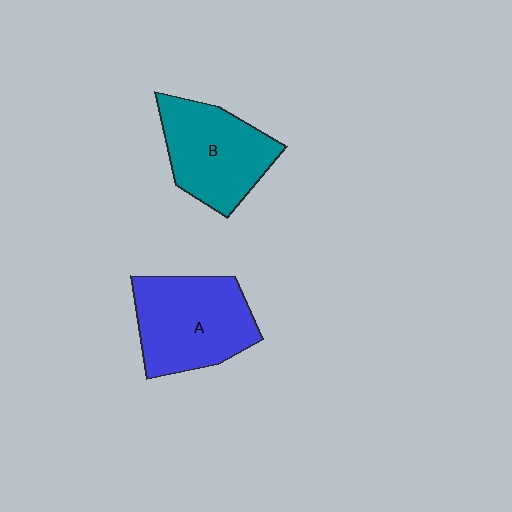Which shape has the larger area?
Shape A (blue).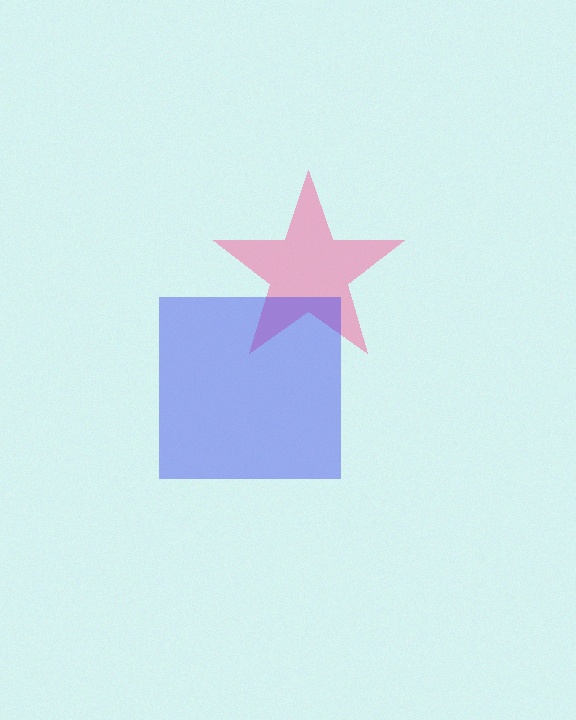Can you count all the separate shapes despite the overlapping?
Yes, there are 2 separate shapes.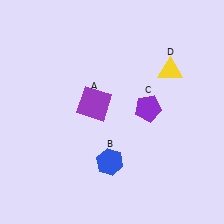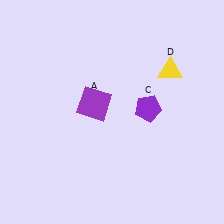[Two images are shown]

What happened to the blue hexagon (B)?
The blue hexagon (B) was removed in Image 2. It was in the bottom-left area of Image 1.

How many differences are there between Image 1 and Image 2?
There is 1 difference between the two images.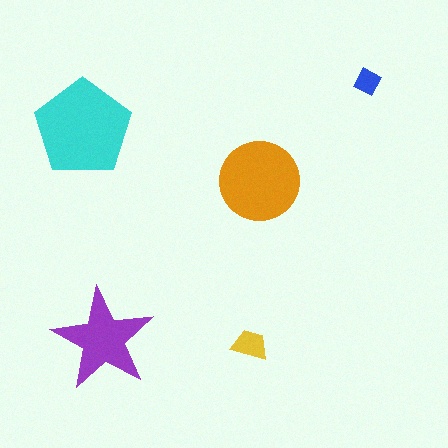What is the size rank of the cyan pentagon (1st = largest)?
1st.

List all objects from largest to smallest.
The cyan pentagon, the orange circle, the purple star, the yellow trapezoid, the blue diamond.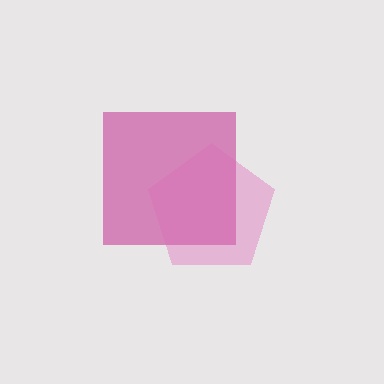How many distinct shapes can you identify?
There are 2 distinct shapes: a magenta square, a pink pentagon.